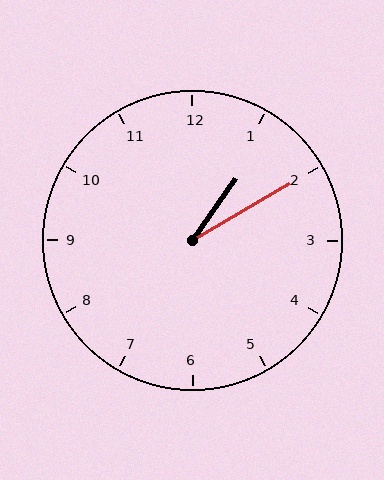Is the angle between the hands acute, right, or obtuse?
It is acute.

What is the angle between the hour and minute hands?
Approximately 25 degrees.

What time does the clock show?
1:10.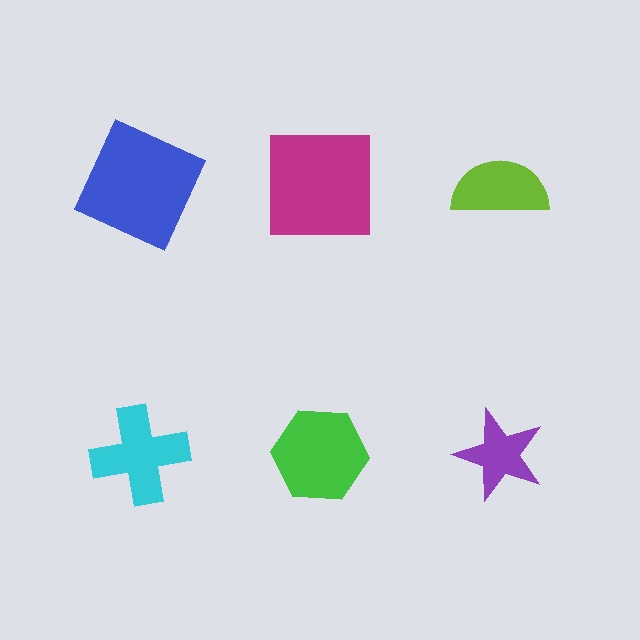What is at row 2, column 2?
A green hexagon.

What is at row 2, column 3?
A purple star.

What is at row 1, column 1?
A blue square.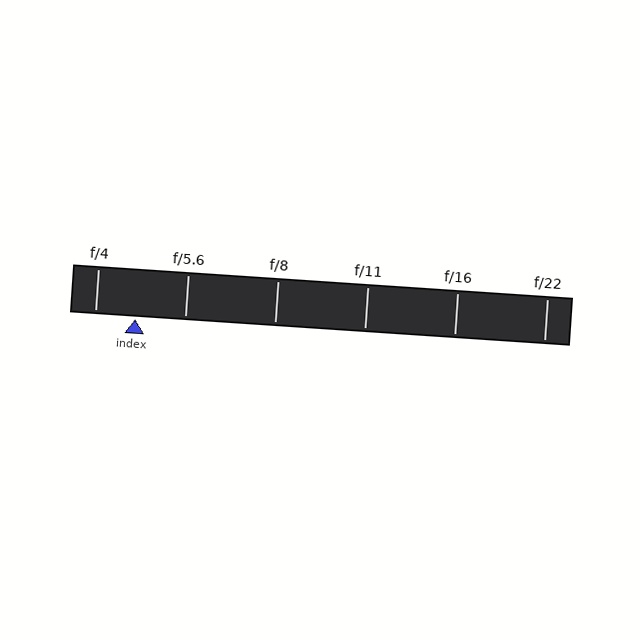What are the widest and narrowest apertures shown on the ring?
The widest aperture shown is f/4 and the narrowest is f/22.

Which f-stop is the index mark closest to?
The index mark is closest to f/4.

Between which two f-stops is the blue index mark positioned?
The index mark is between f/4 and f/5.6.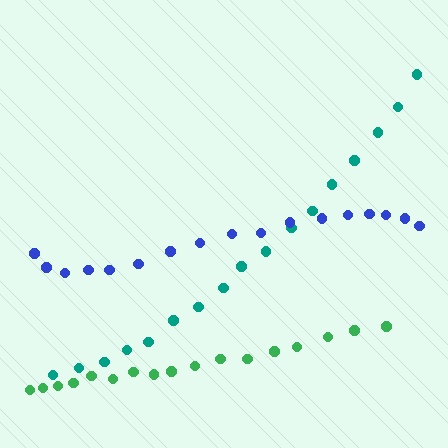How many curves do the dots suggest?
There are 3 distinct paths.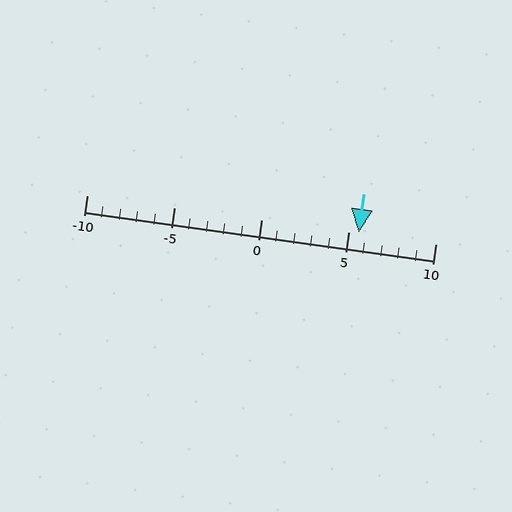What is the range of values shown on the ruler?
The ruler shows values from -10 to 10.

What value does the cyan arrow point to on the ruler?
The cyan arrow points to approximately 6.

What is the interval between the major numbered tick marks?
The major tick marks are spaced 5 units apart.